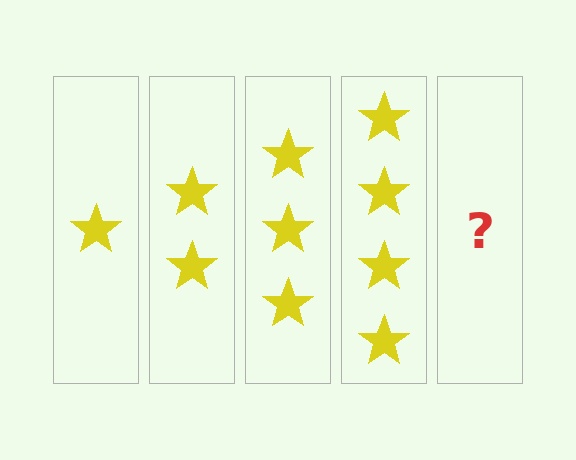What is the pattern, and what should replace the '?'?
The pattern is that each step adds one more star. The '?' should be 5 stars.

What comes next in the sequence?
The next element should be 5 stars.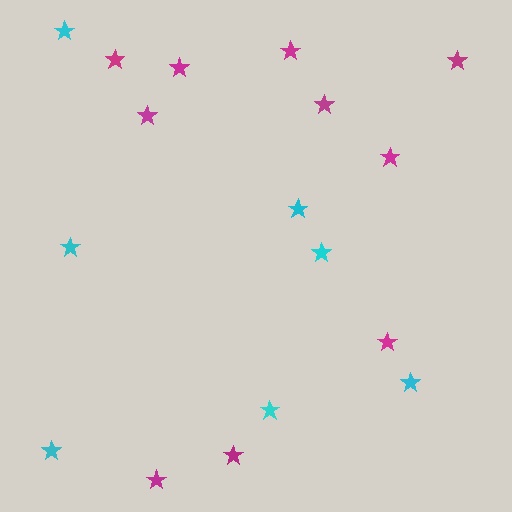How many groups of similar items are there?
There are 2 groups: one group of magenta stars (10) and one group of cyan stars (7).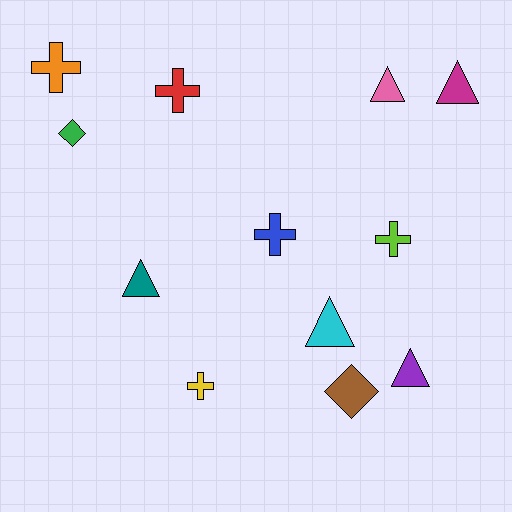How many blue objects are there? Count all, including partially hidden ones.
There is 1 blue object.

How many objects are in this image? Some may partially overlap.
There are 12 objects.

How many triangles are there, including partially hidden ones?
There are 5 triangles.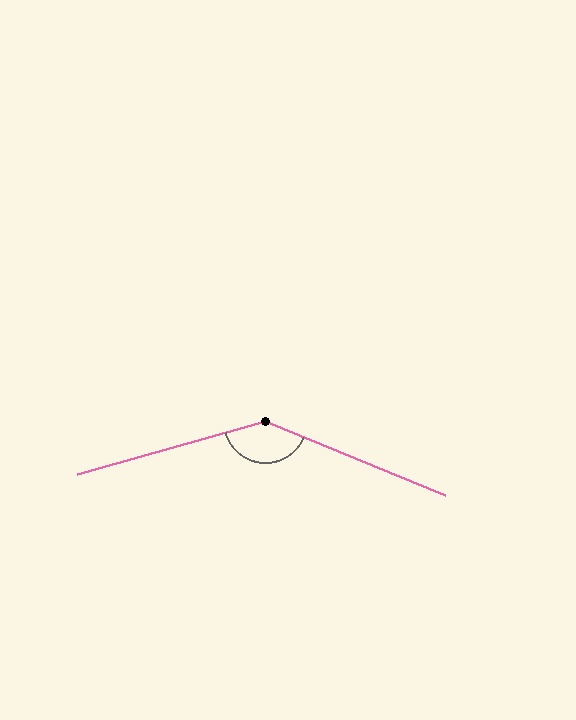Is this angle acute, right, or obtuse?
It is obtuse.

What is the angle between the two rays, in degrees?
Approximately 142 degrees.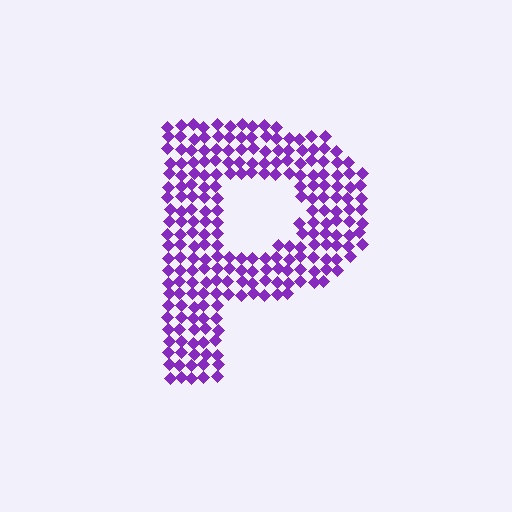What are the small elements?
The small elements are diamonds.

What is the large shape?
The large shape is the letter P.